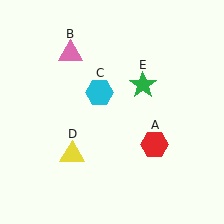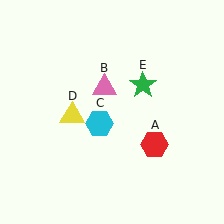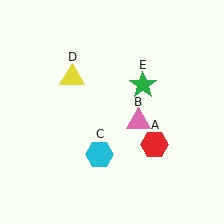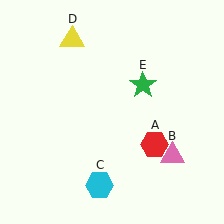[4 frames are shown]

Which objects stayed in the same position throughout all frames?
Red hexagon (object A) and green star (object E) remained stationary.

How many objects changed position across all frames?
3 objects changed position: pink triangle (object B), cyan hexagon (object C), yellow triangle (object D).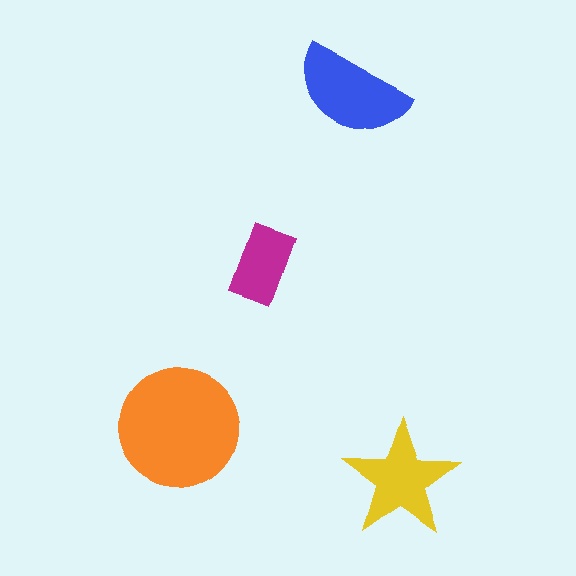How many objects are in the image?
There are 4 objects in the image.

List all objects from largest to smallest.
The orange circle, the blue semicircle, the yellow star, the magenta rectangle.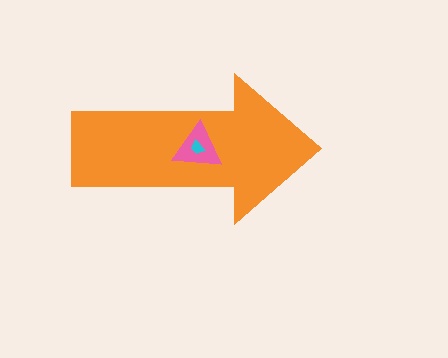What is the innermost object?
The cyan trapezoid.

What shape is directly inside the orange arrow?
The pink triangle.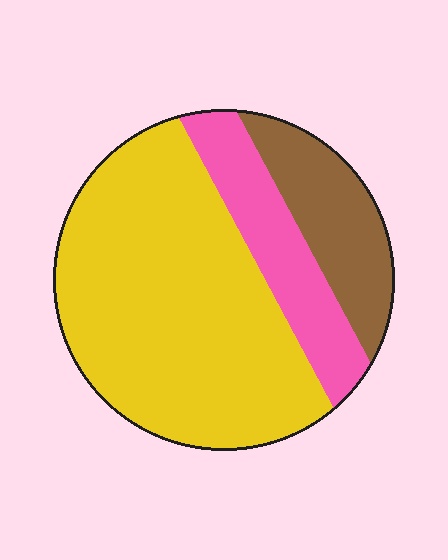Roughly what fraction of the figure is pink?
Pink takes up between a sixth and a third of the figure.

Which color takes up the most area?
Yellow, at roughly 65%.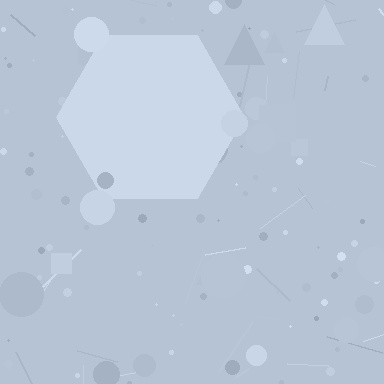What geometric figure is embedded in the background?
A hexagon is embedded in the background.